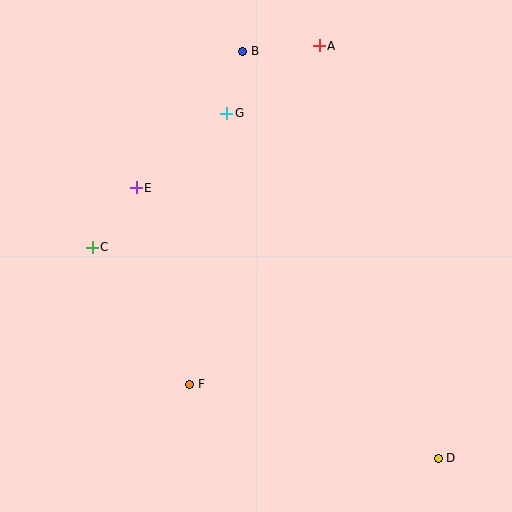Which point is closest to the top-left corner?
Point E is closest to the top-left corner.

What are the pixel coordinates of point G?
Point G is at (227, 113).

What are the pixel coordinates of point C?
Point C is at (92, 247).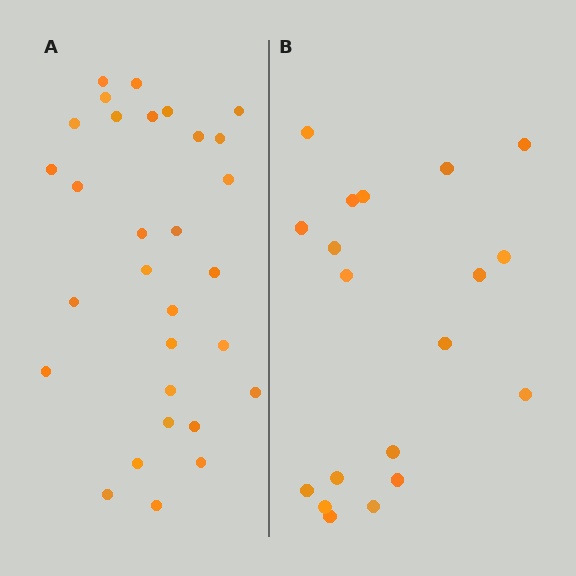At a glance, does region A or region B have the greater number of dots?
Region A (the left region) has more dots.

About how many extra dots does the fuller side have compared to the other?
Region A has roughly 12 or so more dots than region B.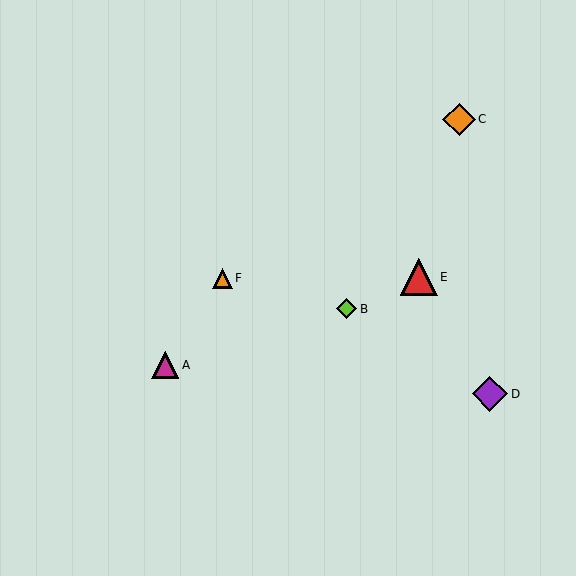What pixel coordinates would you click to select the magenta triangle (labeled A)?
Click at (165, 365) to select the magenta triangle A.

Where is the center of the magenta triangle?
The center of the magenta triangle is at (165, 365).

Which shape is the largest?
The red triangle (labeled E) is the largest.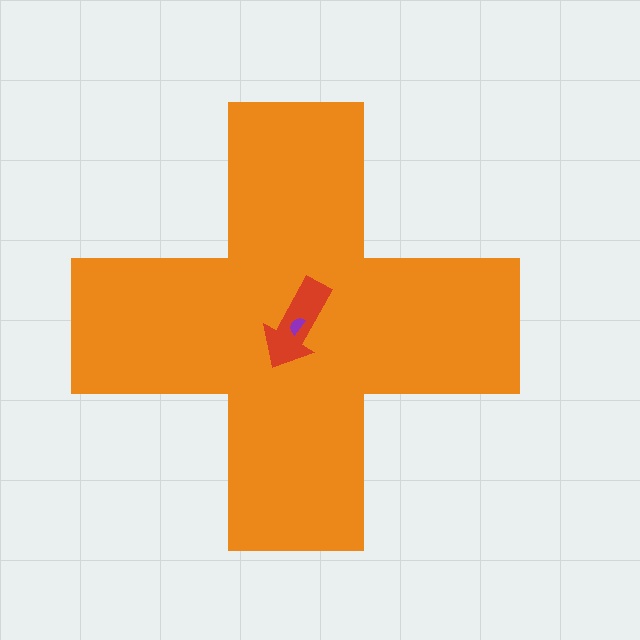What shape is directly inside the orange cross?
The red arrow.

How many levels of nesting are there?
3.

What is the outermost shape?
The orange cross.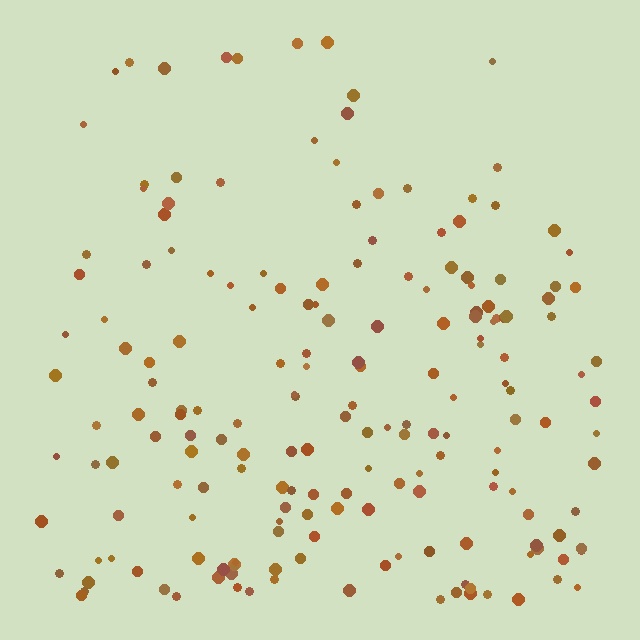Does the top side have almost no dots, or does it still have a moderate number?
Still a moderate number, just noticeably fewer than the bottom.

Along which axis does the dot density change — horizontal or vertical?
Vertical.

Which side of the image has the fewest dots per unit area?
The top.